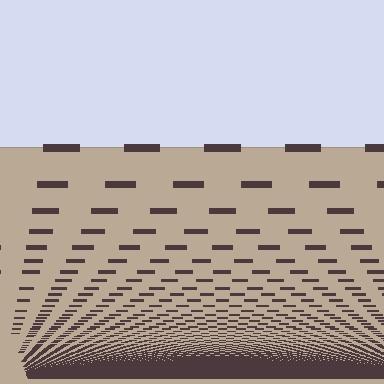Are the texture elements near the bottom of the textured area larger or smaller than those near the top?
Smaller. The gradient is inverted — elements near the bottom are smaller and denser.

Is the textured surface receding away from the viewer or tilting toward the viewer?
The surface appears to tilt toward the viewer. Texture elements get larger and sparser toward the top.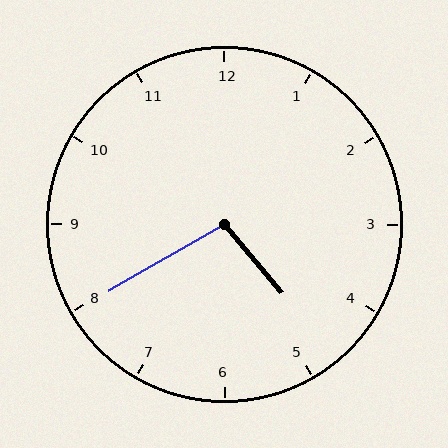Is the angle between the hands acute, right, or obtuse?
It is obtuse.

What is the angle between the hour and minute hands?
Approximately 100 degrees.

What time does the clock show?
4:40.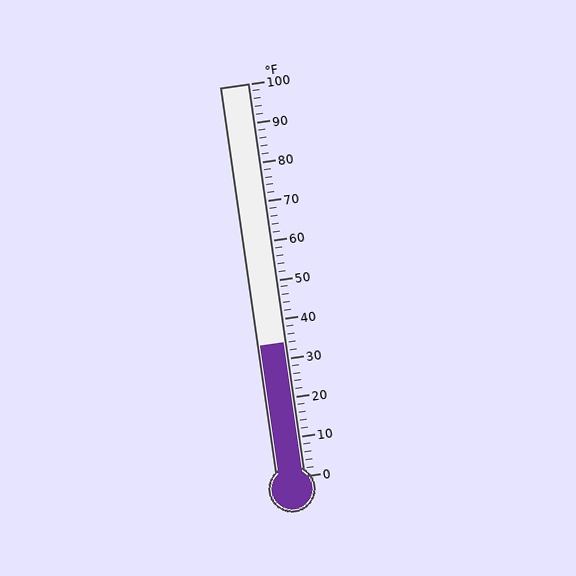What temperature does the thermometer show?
The thermometer shows approximately 34°F.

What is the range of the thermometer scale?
The thermometer scale ranges from 0°F to 100°F.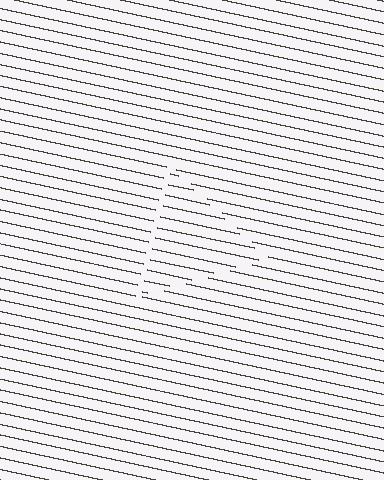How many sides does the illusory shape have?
3 sides — the line-ends trace a triangle.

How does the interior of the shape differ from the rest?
The interior of the shape contains the same grating, shifted by half a period — the contour is defined by the phase discontinuity where line-ends from the inner and outer gratings abut.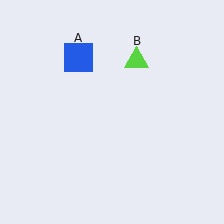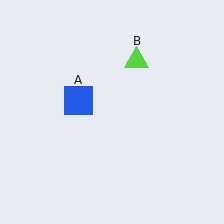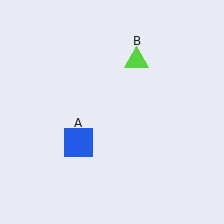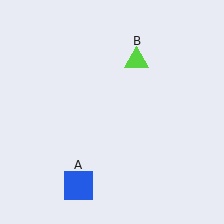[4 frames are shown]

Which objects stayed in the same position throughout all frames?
Lime triangle (object B) remained stationary.